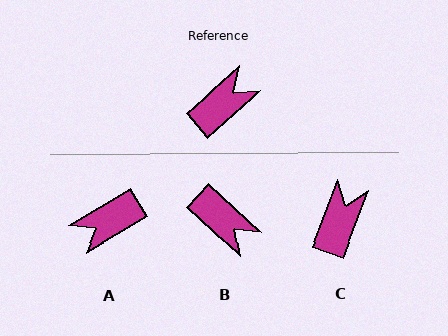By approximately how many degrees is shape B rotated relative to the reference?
Approximately 84 degrees clockwise.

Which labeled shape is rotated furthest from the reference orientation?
A, about 170 degrees away.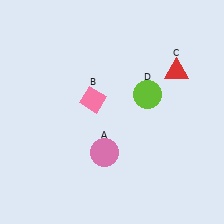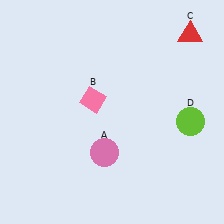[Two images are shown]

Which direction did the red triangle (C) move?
The red triangle (C) moved up.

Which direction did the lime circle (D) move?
The lime circle (D) moved right.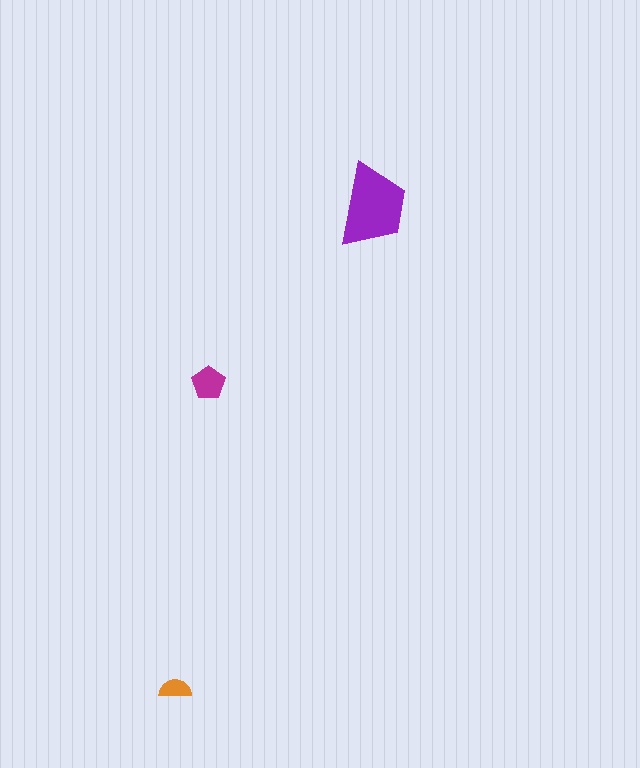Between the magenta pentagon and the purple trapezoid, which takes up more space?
The purple trapezoid.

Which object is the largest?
The purple trapezoid.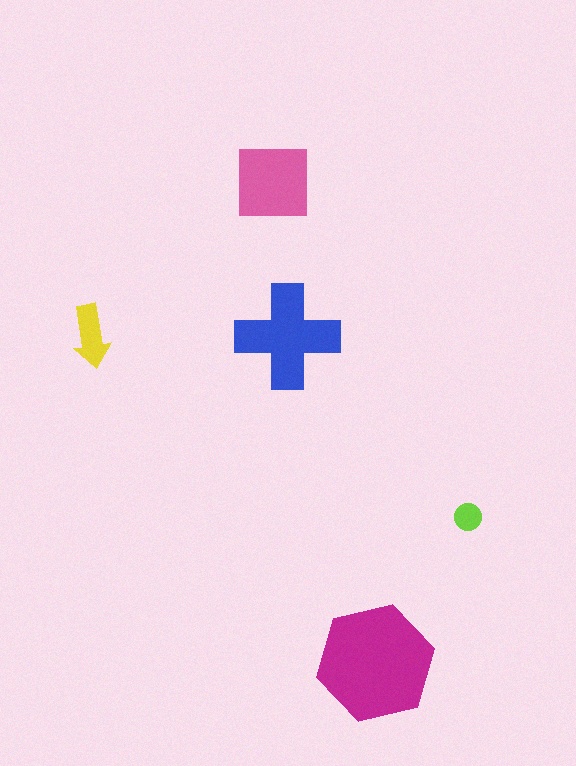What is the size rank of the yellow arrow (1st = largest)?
4th.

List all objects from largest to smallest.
The magenta hexagon, the blue cross, the pink square, the yellow arrow, the lime circle.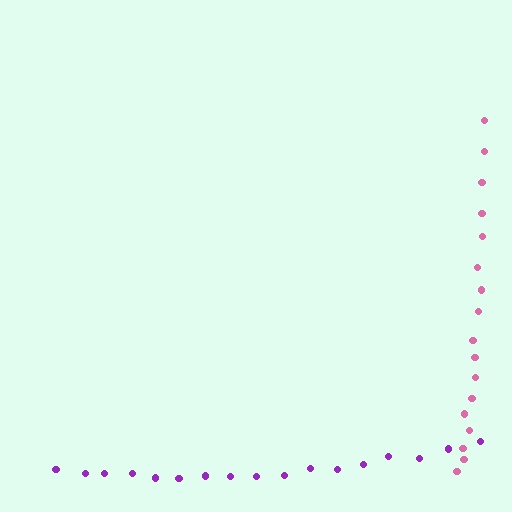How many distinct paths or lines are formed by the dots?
There are 2 distinct paths.